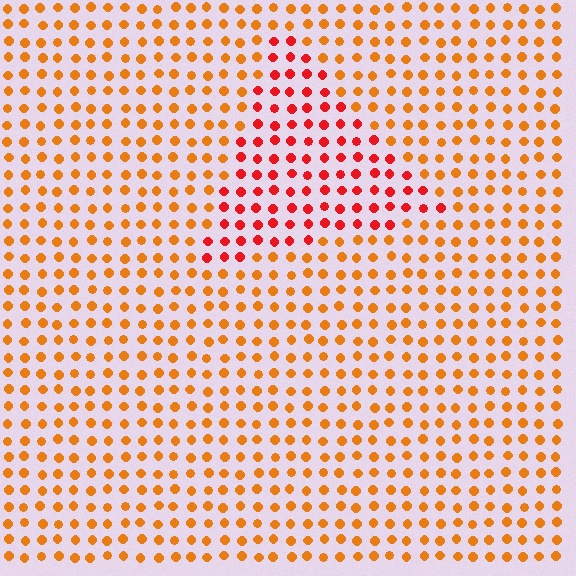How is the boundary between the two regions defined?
The boundary is defined purely by a slight shift in hue (about 33 degrees). Spacing, size, and orientation are identical on both sides.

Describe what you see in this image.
The image is filled with small orange elements in a uniform arrangement. A triangle-shaped region is visible where the elements are tinted to a slightly different hue, forming a subtle color boundary.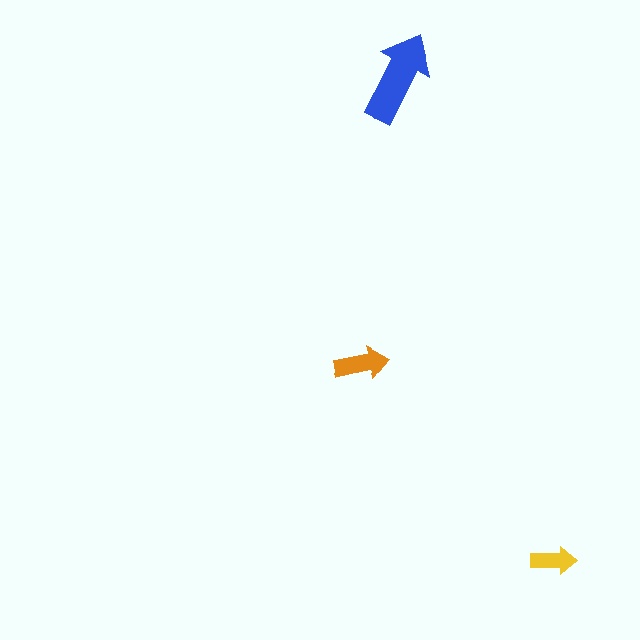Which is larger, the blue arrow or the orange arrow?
The blue one.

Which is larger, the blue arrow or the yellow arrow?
The blue one.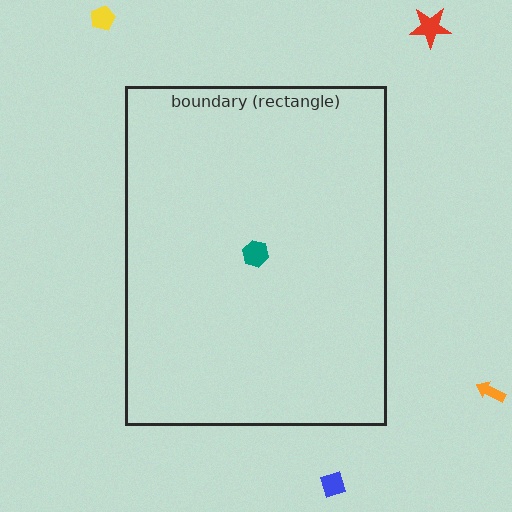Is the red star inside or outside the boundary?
Outside.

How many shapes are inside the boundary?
1 inside, 4 outside.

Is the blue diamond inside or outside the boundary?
Outside.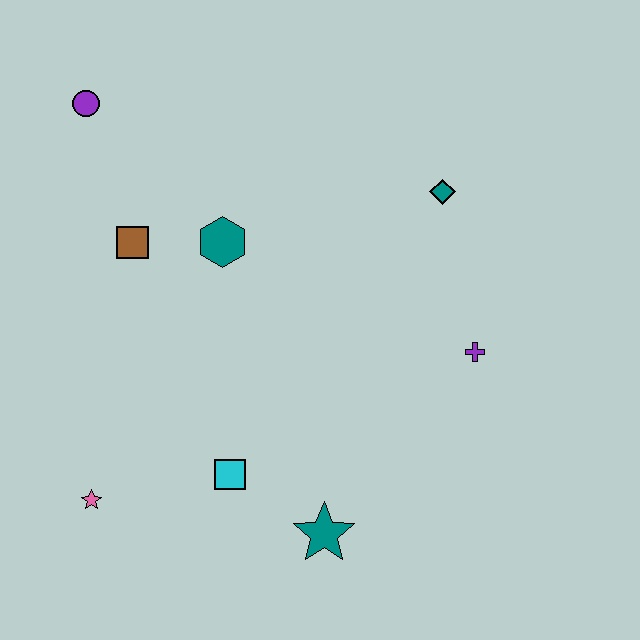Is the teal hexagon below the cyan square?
No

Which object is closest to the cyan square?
The teal star is closest to the cyan square.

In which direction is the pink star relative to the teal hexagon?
The pink star is below the teal hexagon.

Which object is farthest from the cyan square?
The purple circle is farthest from the cyan square.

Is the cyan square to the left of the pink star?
No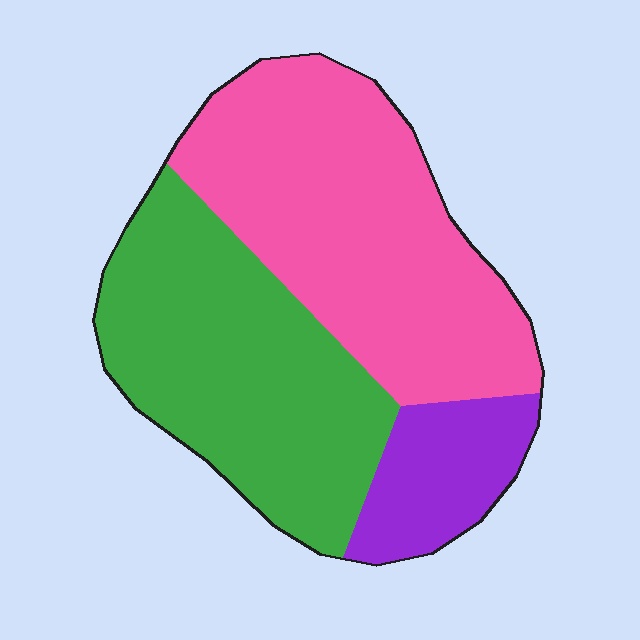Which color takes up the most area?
Pink, at roughly 45%.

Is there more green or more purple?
Green.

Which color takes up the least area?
Purple, at roughly 15%.